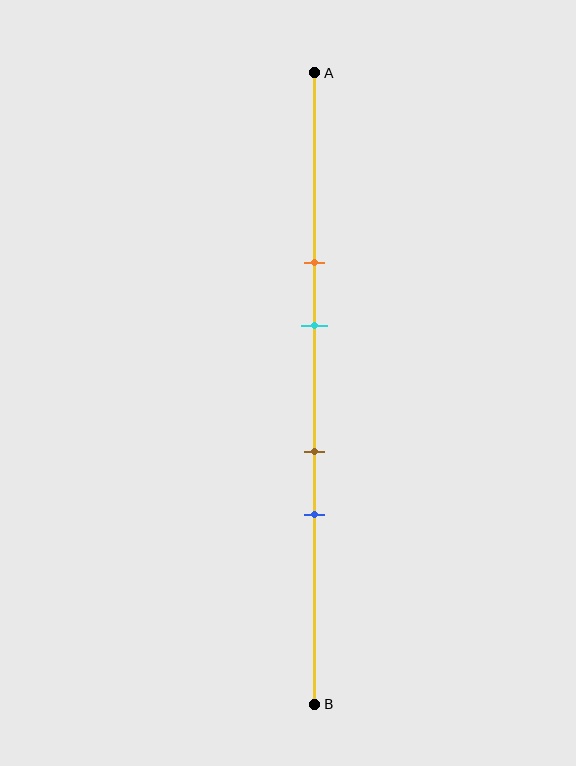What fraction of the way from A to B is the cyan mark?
The cyan mark is approximately 40% (0.4) of the way from A to B.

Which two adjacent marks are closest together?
The brown and blue marks are the closest adjacent pair.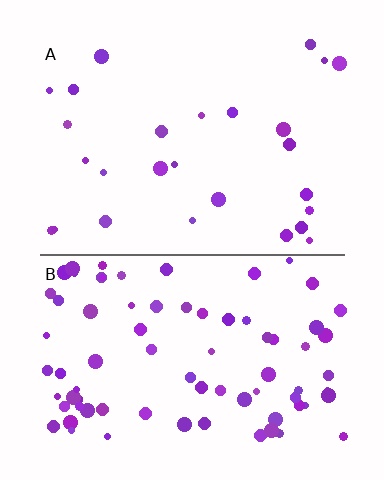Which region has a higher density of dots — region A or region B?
B (the bottom).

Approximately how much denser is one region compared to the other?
Approximately 3.0× — region B over region A.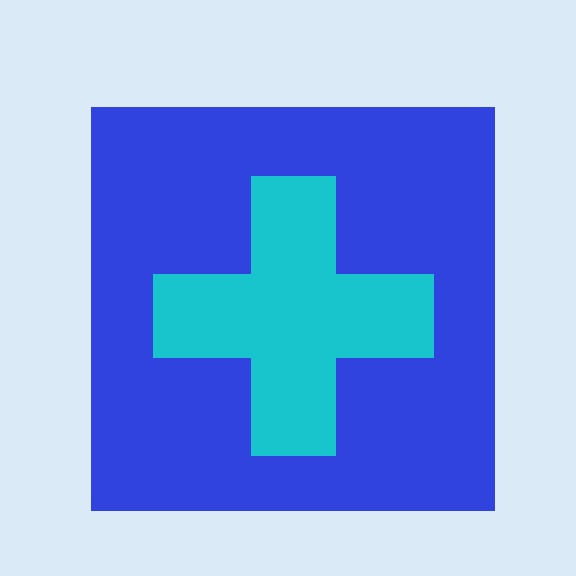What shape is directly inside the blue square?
The cyan cross.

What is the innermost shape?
The cyan cross.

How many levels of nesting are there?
2.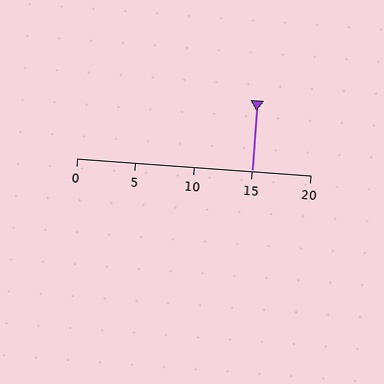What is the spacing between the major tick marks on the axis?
The major ticks are spaced 5 apart.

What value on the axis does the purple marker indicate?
The marker indicates approximately 15.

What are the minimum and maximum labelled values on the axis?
The axis runs from 0 to 20.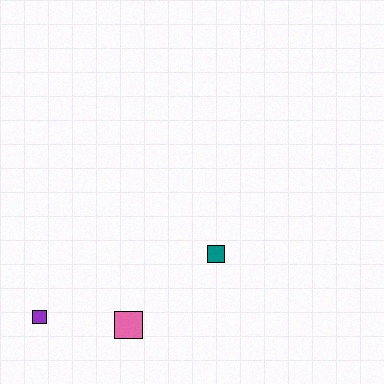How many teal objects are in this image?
There is 1 teal object.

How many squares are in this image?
There are 3 squares.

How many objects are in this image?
There are 3 objects.